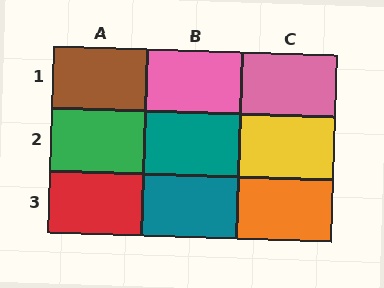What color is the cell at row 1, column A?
Brown.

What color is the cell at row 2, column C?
Yellow.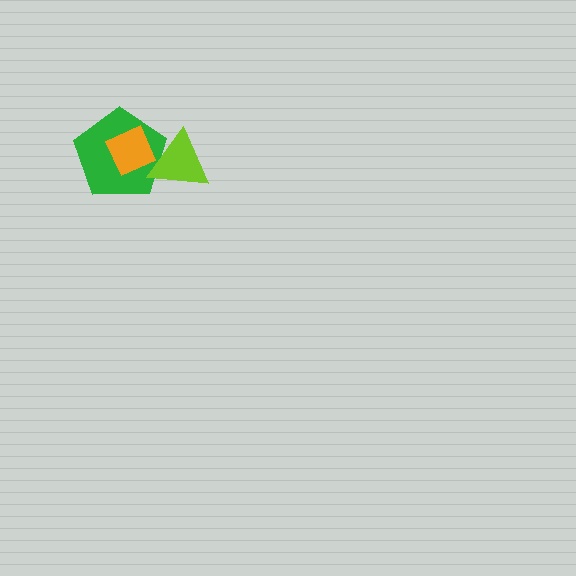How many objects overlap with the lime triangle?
2 objects overlap with the lime triangle.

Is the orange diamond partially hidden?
Yes, it is partially covered by another shape.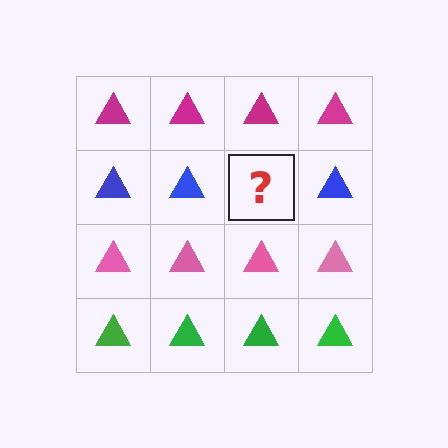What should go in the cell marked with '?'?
The missing cell should contain a blue triangle.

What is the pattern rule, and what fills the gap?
The rule is that each row has a consistent color. The gap should be filled with a blue triangle.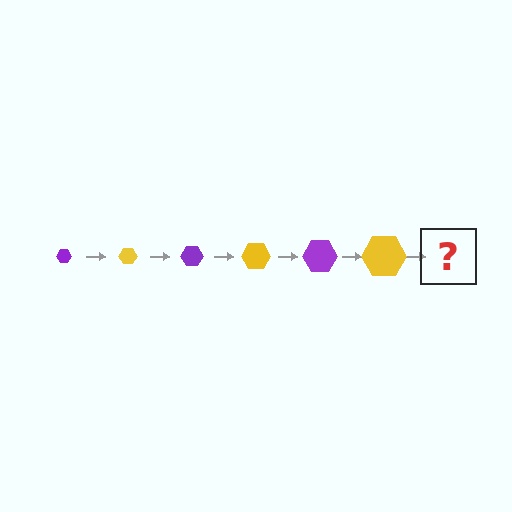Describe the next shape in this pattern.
It should be a purple hexagon, larger than the previous one.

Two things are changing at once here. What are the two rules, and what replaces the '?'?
The two rules are that the hexagon grows larger each step and the color cycles through purple and yellow. The '?' should be a purple hexagon, larger than the previous one.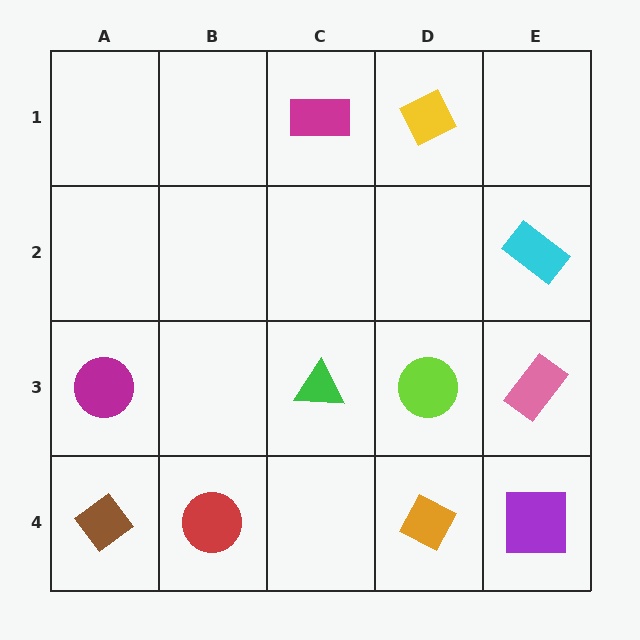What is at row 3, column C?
A green triangle.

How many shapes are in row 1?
2 shapes.